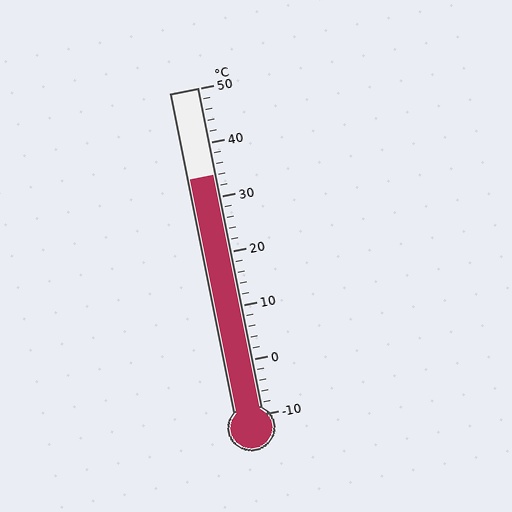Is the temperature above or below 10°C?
The temperature is above 10°C.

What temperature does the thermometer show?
The thermometer shows approximately 34°C.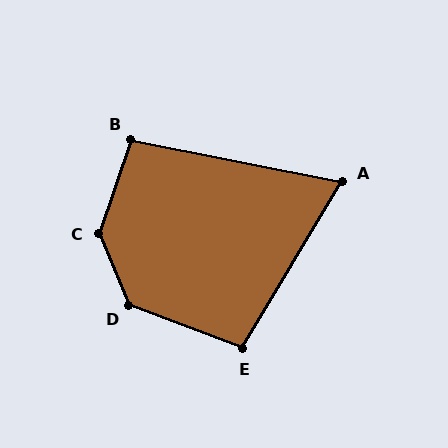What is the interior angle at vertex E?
Approximately 100 degrees (obtuse).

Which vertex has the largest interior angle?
C, at approximately 139 degrees.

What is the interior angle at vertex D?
Approximately 133 degrees (obtuse).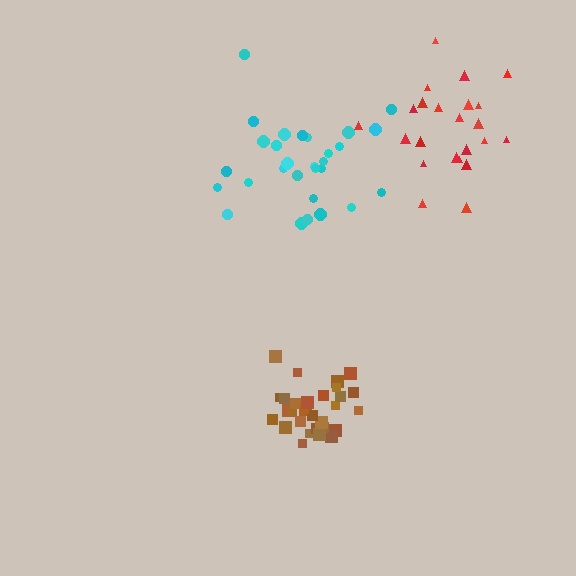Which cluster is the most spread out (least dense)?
Red.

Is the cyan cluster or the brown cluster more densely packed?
Brown.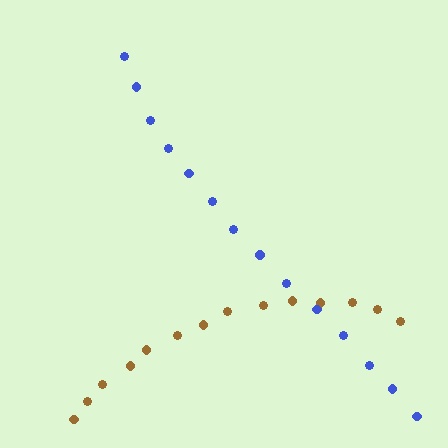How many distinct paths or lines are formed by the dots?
There are 2 distinct paths.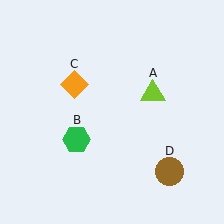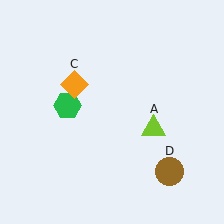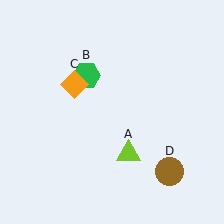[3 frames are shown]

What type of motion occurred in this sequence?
The lime triangle (object A), green hexagon (object B) rotated clockwise around the center of the scene.